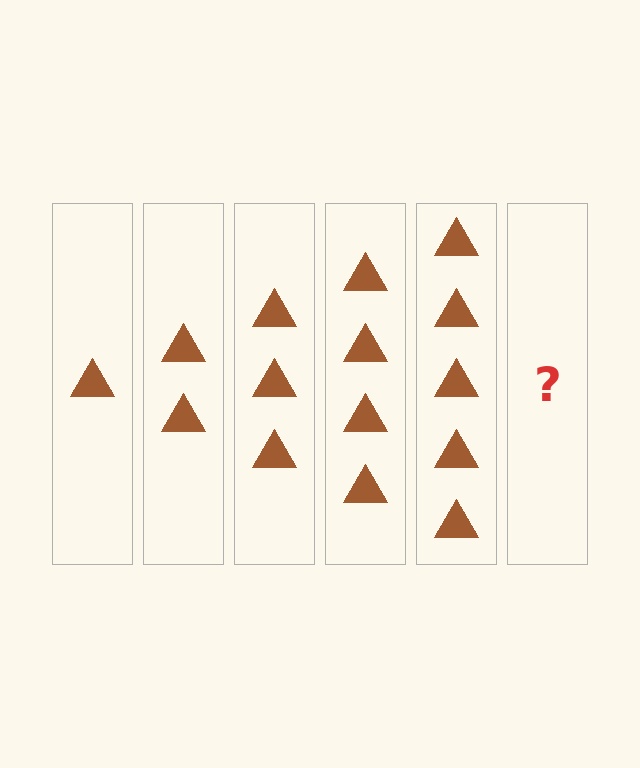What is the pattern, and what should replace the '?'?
The pattern is that each step adds one more triangle. The '?' should be 6 triangles.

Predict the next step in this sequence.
The next step is 6 triangles.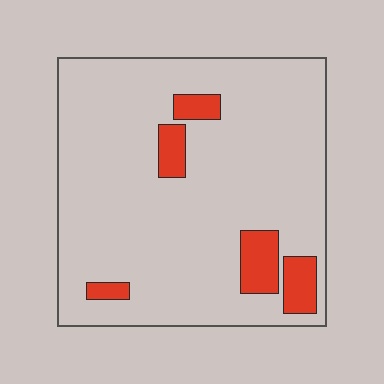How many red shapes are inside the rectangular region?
5.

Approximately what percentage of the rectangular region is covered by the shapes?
Approximately 10%.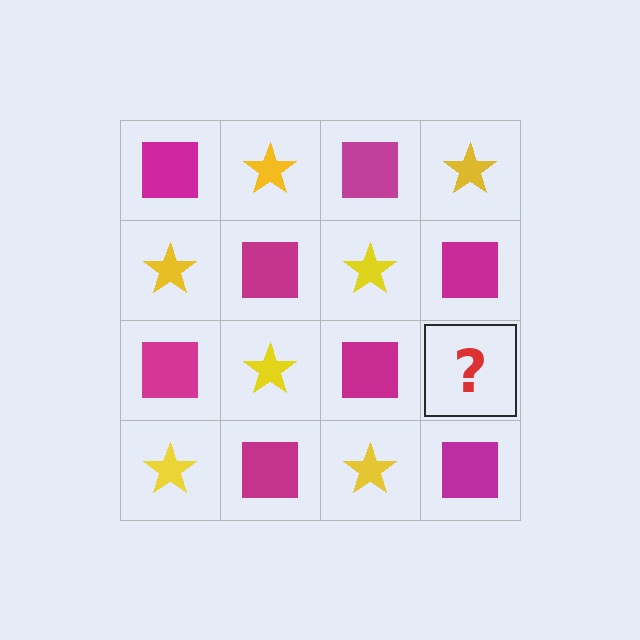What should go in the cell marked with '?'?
The missing cell should contain a yellow star.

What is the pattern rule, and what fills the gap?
The rule is that it alternates magenta square and yellow star in a checkerboard pattern. The gap should be filled with a yellow star.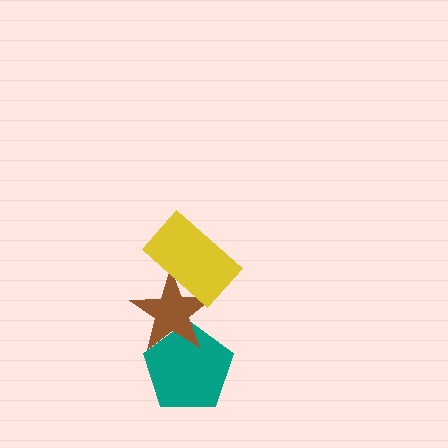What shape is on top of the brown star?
The yellow rectangle is on top of the brown star.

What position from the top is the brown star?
The brown star is 2nd from the top.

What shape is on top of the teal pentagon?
The brown star is on top of the teal pentagon.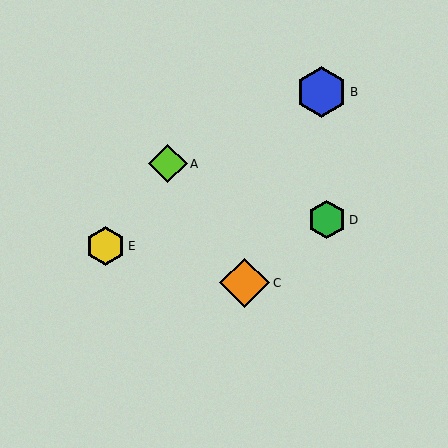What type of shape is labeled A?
Shape A is a lime diamond.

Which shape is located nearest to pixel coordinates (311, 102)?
The blue hexagon (labeled B) at (322, 92) is nearest to that location.